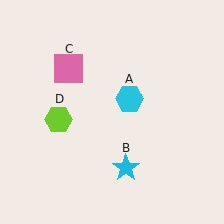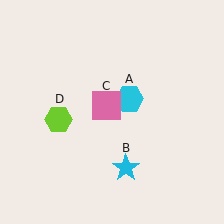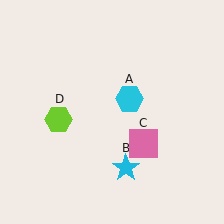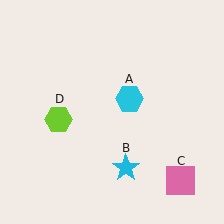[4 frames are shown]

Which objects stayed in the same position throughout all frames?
Cyan hexagon (object A) and cyan star (object B) and lime hexagon (object D) remained stationary.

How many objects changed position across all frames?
1 object changed position: pink square (object C).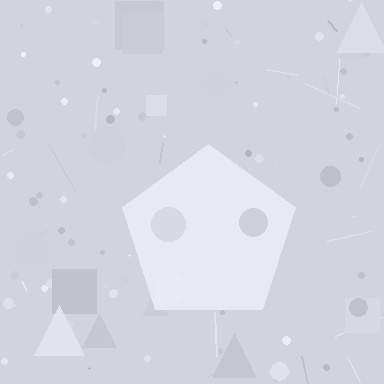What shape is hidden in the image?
A pentagon is hidden in the image.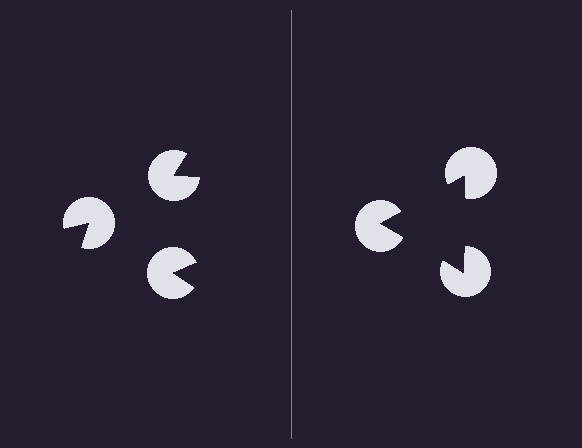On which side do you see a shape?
An illusory triangle appears on the right side. On the left side the wedge cuts are rotated, so no coherent shape forms.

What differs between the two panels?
The pac-man discs are positioned identically on both sides; only the wedge orientations differ. On the right they align to a triangle; on the left they are misaligned.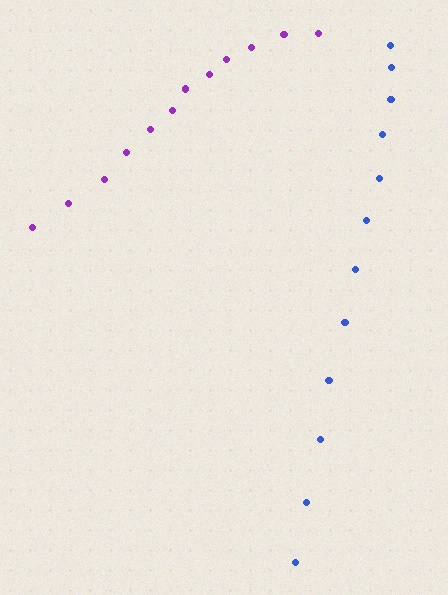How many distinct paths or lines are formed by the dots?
There are 2 distinct paths.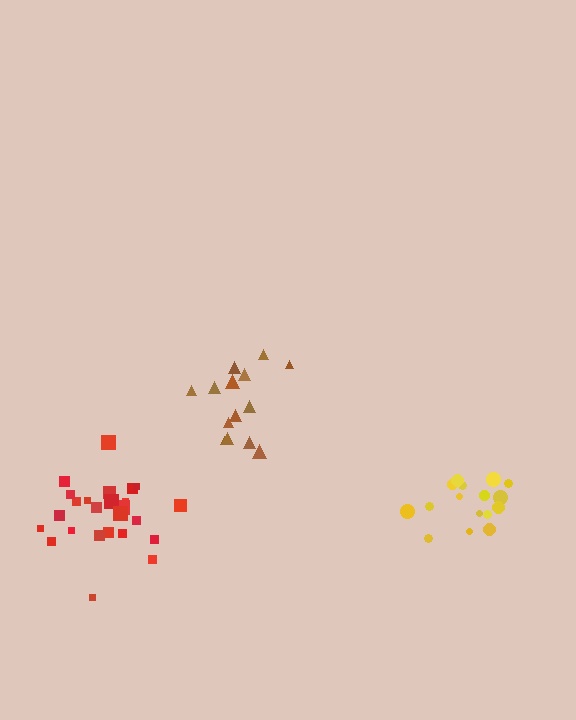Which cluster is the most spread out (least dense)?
Brown.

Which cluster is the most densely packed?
Yellow.